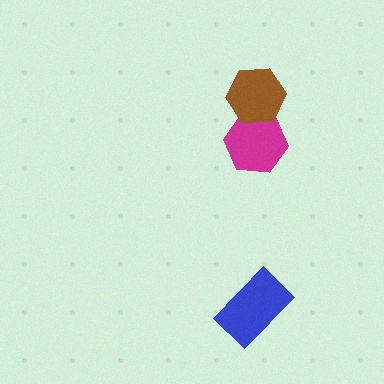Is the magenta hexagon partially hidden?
Yes, it is partially covered by another shape.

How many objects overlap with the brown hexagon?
1 object overlaps with the brown hexagon.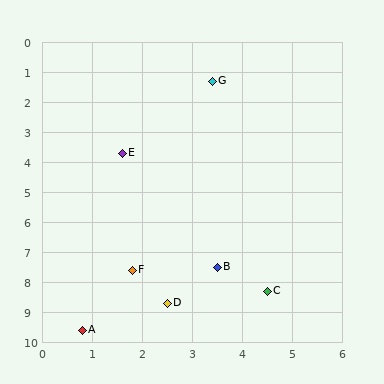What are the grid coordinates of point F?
Point F is at approximately (1.8, 7.6).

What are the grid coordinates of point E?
Point E is at approximately (1.6, 3.7).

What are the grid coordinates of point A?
Point A is at approximately (0.8, 9.6).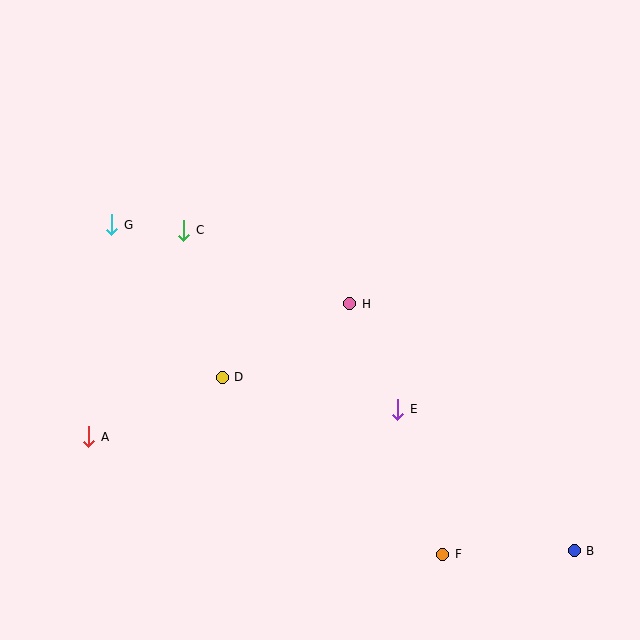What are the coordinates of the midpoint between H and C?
The midpoint between H and C is at (267, 267).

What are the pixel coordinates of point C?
Point C is at (184, 230).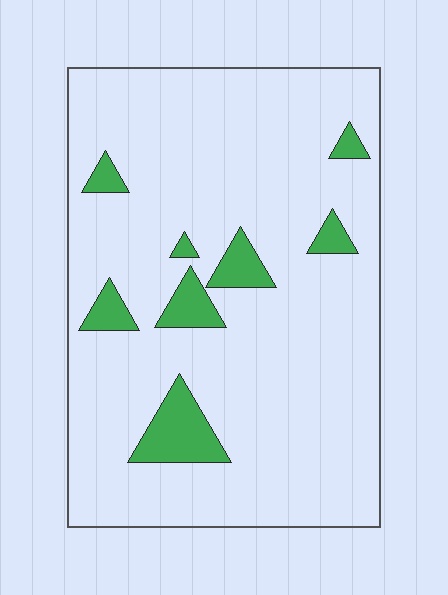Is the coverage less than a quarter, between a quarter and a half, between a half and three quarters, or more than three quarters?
Less than a quarter.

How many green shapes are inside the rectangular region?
8.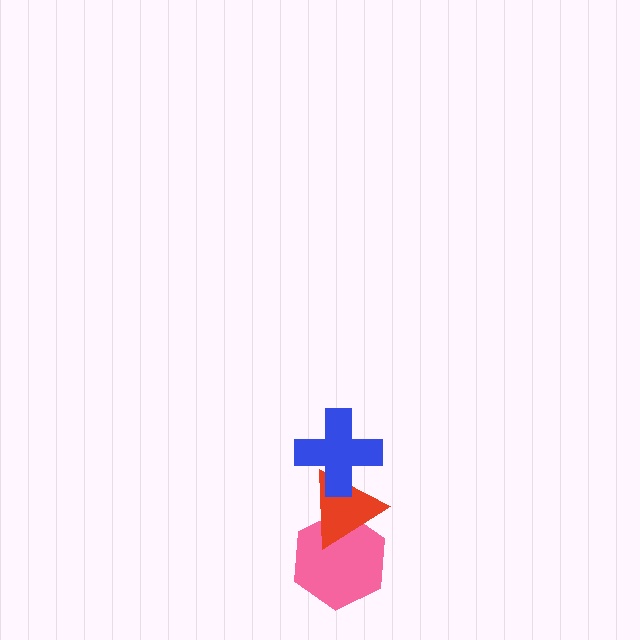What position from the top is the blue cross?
The blue cross is 1st from the top.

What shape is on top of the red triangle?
The blue cross is on top of the red triangle.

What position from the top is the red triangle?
The red triangle is 2nd from the top.